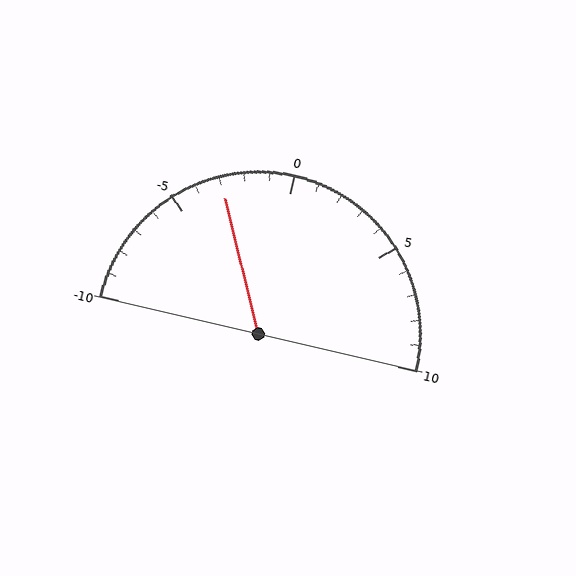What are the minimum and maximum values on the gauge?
The gauge ranges from -10 to 10.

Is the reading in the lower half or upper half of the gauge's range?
The reading is in the lower half of the range (-10 to 10).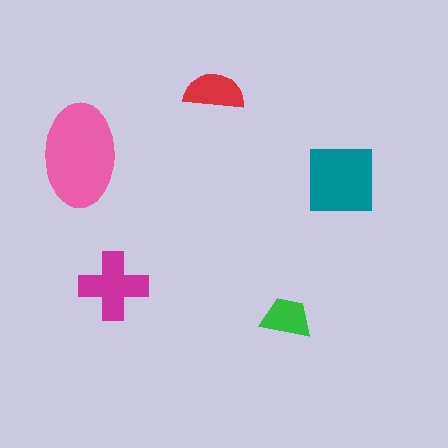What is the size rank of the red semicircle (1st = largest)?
4th.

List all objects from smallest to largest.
The green trapezoid, the red semicircle, the magenta cross, the teal square, the pink ellipse.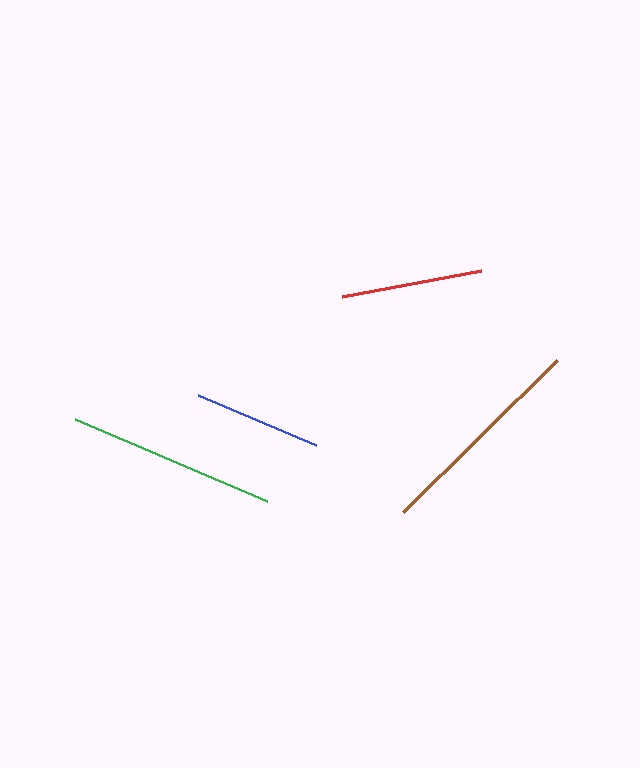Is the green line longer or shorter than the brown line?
The brown line is longer than the green line.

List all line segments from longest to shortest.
From longest to shortest: brown, green, red, blue.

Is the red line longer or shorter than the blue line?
The red line is longer than the blue line.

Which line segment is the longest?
The brown line is the longest at approximately 216 pixels.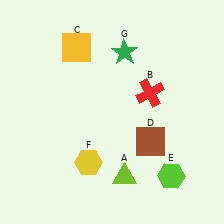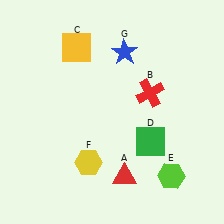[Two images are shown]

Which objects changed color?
A changed from lime to red. D changed from brown to green. G changed from green to blue.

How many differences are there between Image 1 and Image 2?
There are 3 differences between the two images.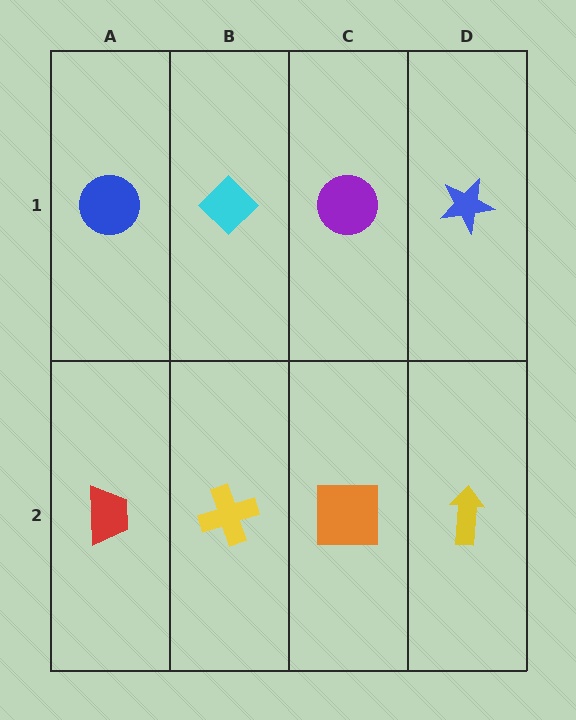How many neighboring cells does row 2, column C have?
3.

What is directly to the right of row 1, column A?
A cyan diamond.